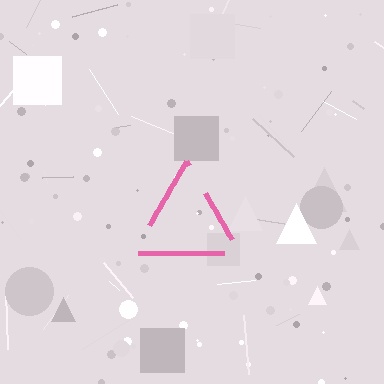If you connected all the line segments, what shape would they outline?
They would outline a triangle.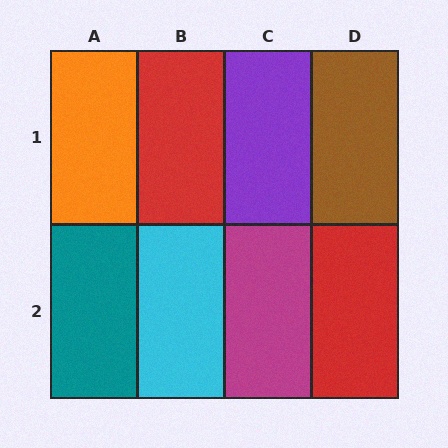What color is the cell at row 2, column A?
Teal.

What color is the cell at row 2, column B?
Cyan.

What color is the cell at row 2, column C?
Magenta.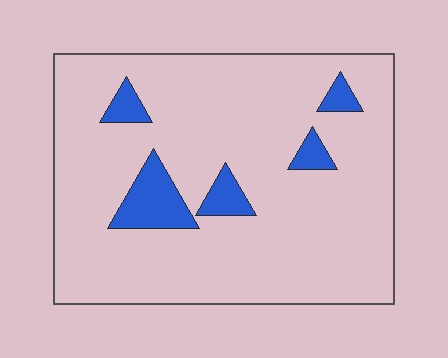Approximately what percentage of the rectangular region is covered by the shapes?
Approximately 10%.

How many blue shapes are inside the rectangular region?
5.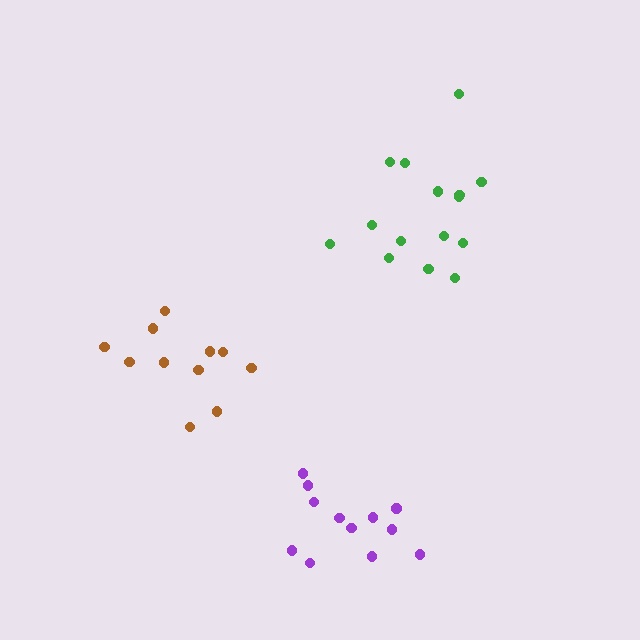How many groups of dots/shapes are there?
There are 3 groups.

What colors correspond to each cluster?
The clusters are colored: green, purple, brown.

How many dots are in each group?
Group 1: 15 dots, Group 2: 12 dots, Group 3: 11 dots (38 total).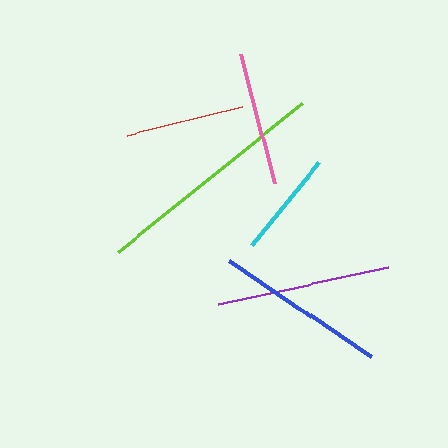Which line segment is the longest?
The lime line is the longest at approximately 237 pixels.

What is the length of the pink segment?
The pink segment is approximately 133 pixels long.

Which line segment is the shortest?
The cyan line is the shortest at approximately 105 pixels.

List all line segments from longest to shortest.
From longest to shortest: lime, purple, blue, pink, red, cyan.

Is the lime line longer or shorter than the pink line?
The lime line is longer than the pink line.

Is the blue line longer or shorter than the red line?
The blue line is longer than the red line.